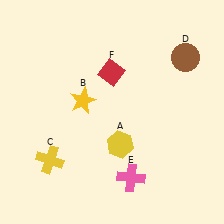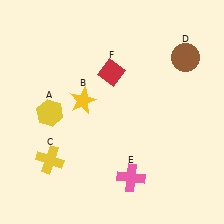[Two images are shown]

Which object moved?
The yellow hexagon (A) moved left.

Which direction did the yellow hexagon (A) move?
The yellow hexagon (A) moved left.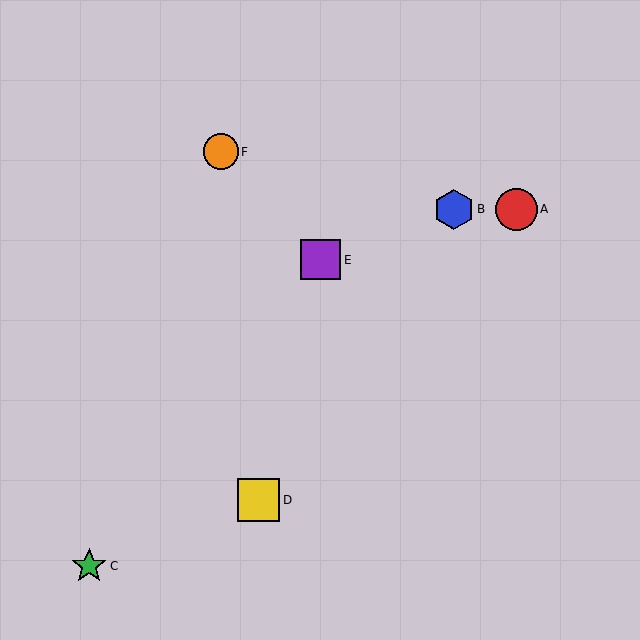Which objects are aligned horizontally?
Objects A, B are aligned horizontally.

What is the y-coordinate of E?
Object E is at y≈260.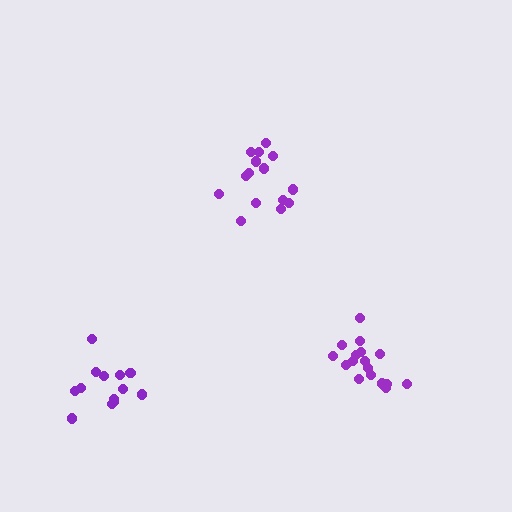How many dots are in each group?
Group 1: 16 dots, Group 2: 17 dots, Group 3: 13 dots (46 total).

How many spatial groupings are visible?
There are 3 spatial groupings.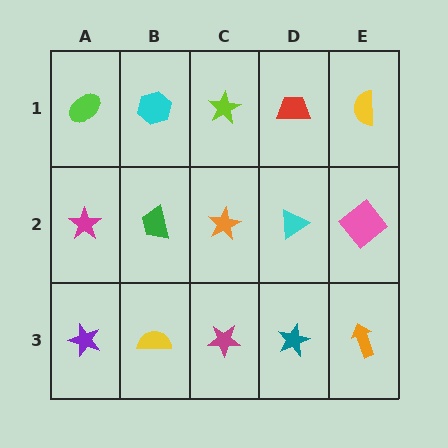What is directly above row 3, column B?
A green trapezoid.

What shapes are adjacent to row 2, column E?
A yellow semicircle (row 1, column E), an orange arrow (row 3, column E), a cyan triangle (row 2, column D).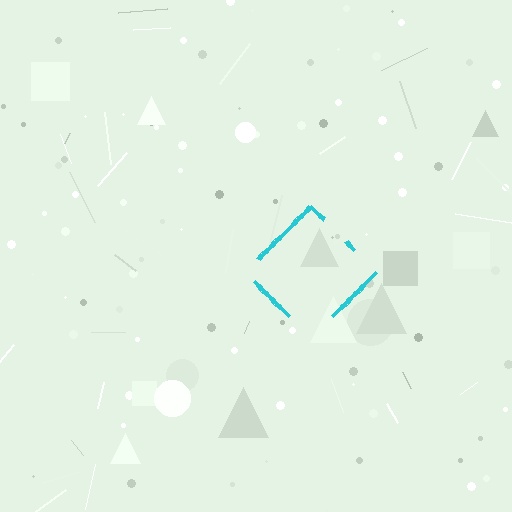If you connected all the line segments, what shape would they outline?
They would outline a diamond.